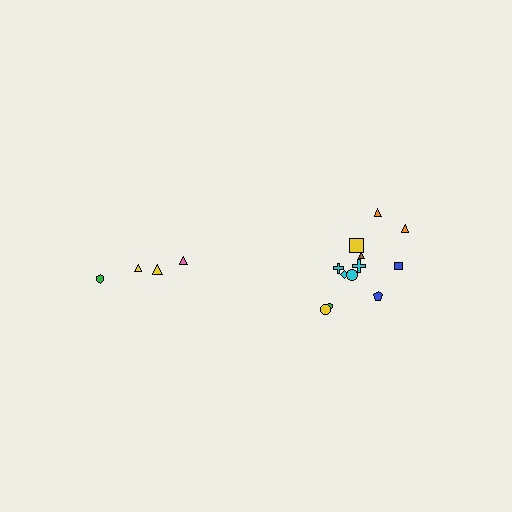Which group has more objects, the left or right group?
The right group.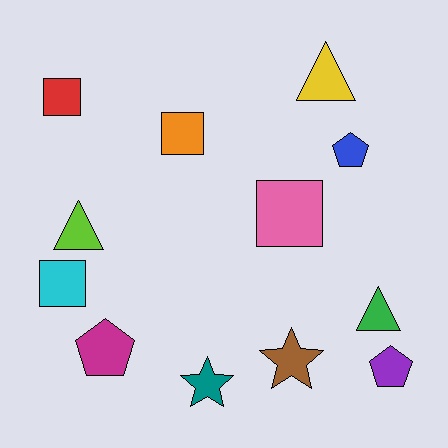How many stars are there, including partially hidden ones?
There are 2 stars.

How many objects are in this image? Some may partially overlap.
There are 12 objects.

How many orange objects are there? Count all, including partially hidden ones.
There is 1 orange object.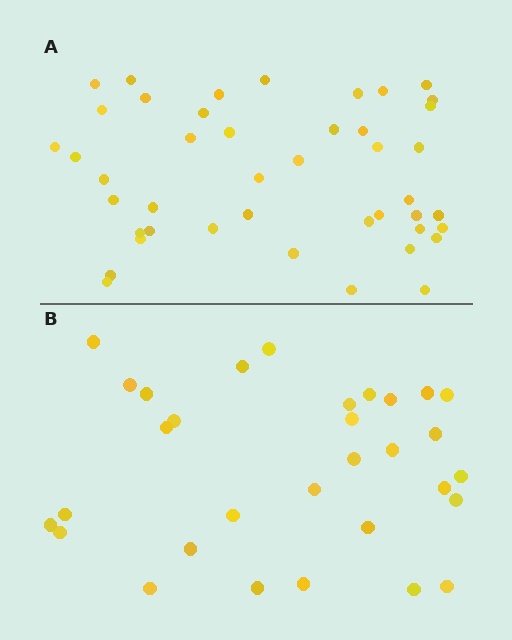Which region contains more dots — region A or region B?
Region A (the top region) has more dots.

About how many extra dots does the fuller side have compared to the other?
Region A has approximately 15 more dots than region B.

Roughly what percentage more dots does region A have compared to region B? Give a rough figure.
About 40% more.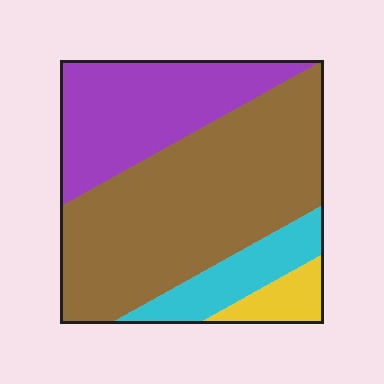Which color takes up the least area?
Yellow, at roughly 5%.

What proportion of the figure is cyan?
Cyan covers about 10% of the figure.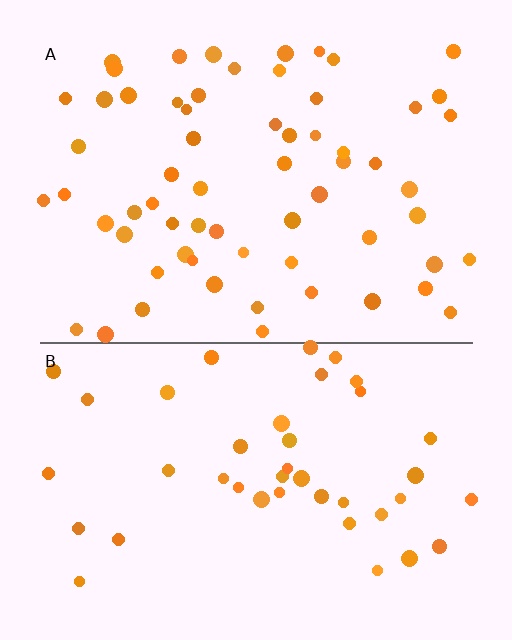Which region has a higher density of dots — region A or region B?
A (the top).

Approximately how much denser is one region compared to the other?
Approximately 1.5× — region A over region B.